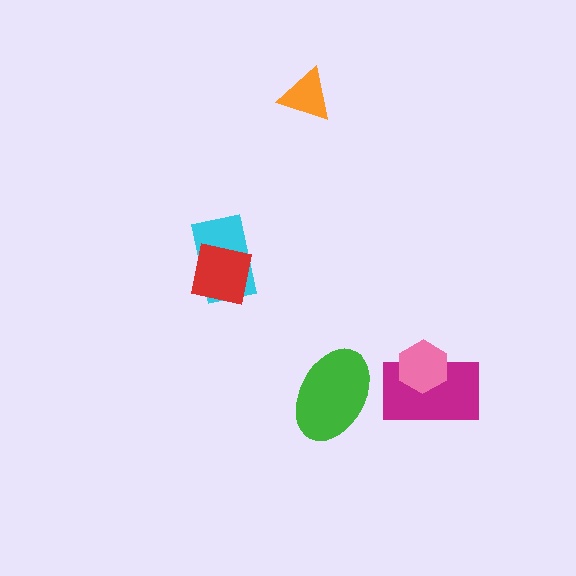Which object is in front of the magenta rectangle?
The pink hexagon is in front of the magenta rectangle.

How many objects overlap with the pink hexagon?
1 object overlaps with the pink hexagon.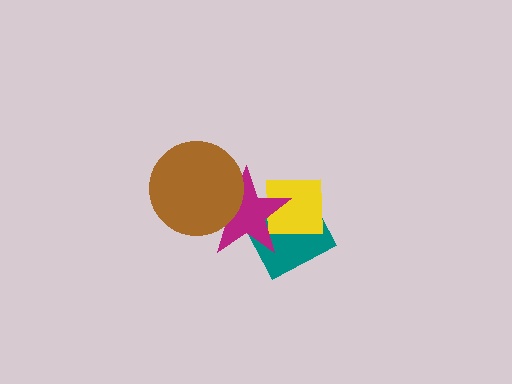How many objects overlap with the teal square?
2 objects overlap with the teal square.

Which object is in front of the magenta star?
The brown circle is in front of the magenta star.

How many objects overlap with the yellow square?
2 objects overlap with the yellow square.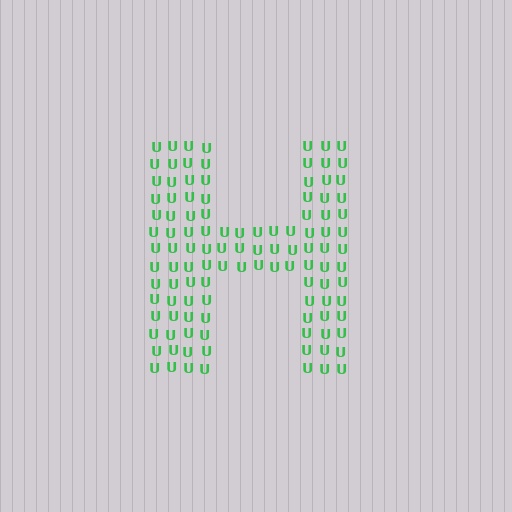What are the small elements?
The small elements are letter U's.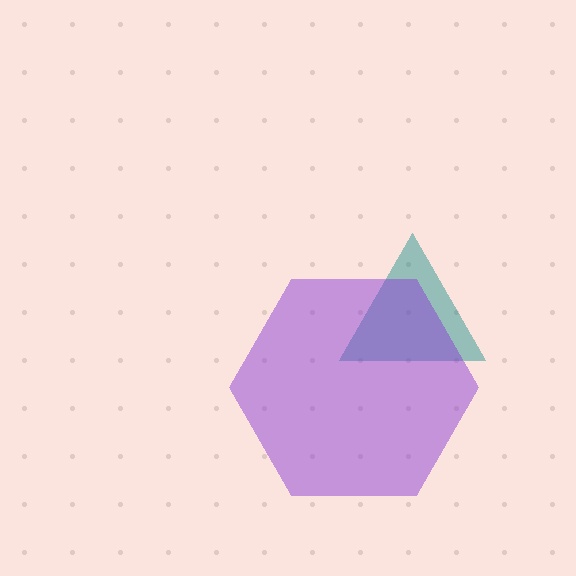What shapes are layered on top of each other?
The layered shapes are: a teal triangle, a purple hexagon.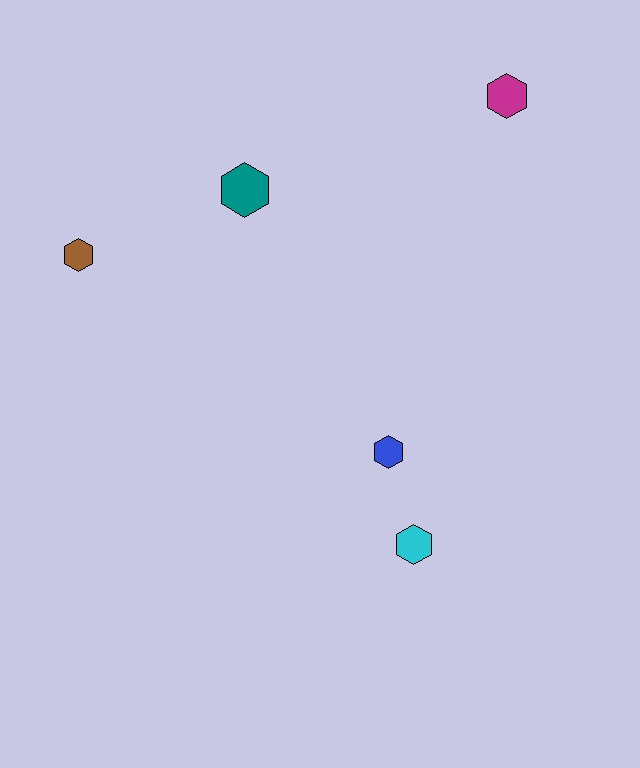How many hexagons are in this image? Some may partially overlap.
There are 5 hexagons.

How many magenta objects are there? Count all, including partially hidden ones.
There is 1 magenta object.